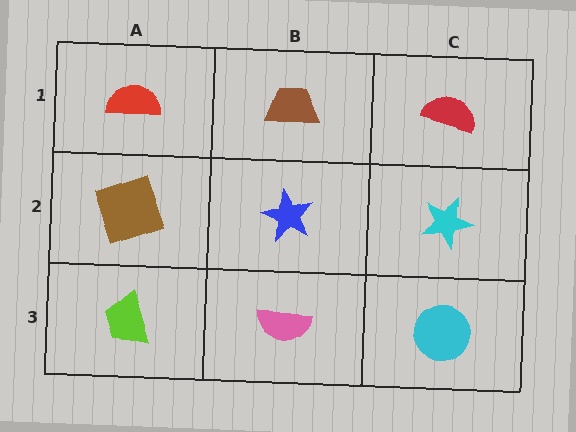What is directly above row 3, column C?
A cyan star.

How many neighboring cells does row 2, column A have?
3.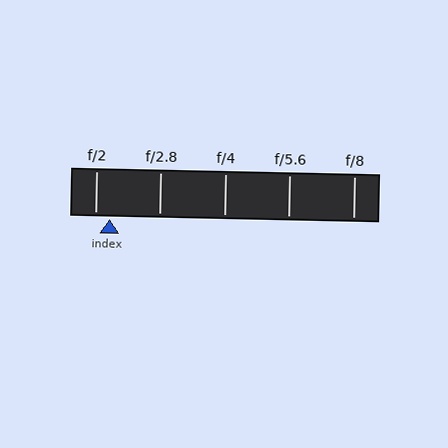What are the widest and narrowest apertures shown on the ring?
The widest aperture shown is f/2 and the narrowest is f/8.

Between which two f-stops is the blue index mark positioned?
The index mark is between f/2 and f/2.8.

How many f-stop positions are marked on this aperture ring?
There are 5 f-stop positions marked.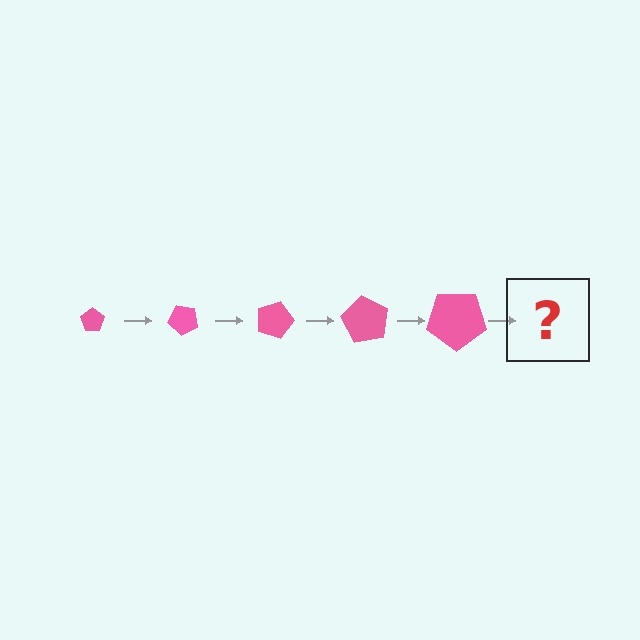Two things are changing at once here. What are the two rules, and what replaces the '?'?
The two rules are that the pentagon grows larger each step and it rotates 45 degrees each step. The '?' should be a pentagon, larger than the previous one and rotated 225 degrees from the start.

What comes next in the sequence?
The next element should be a pentagon, larger than the previous one and rotated 225 degrees from the start.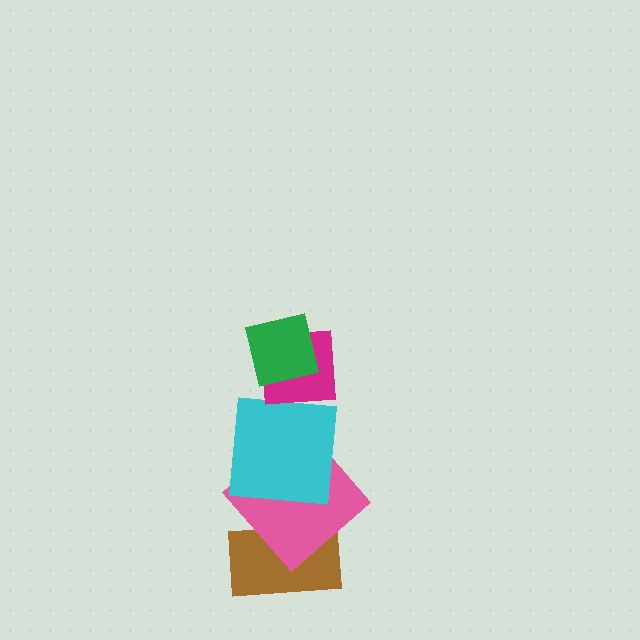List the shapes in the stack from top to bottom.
From top to bottom: the green square, the magenta square, the cyan square, the pink diamond, the brown rectangle.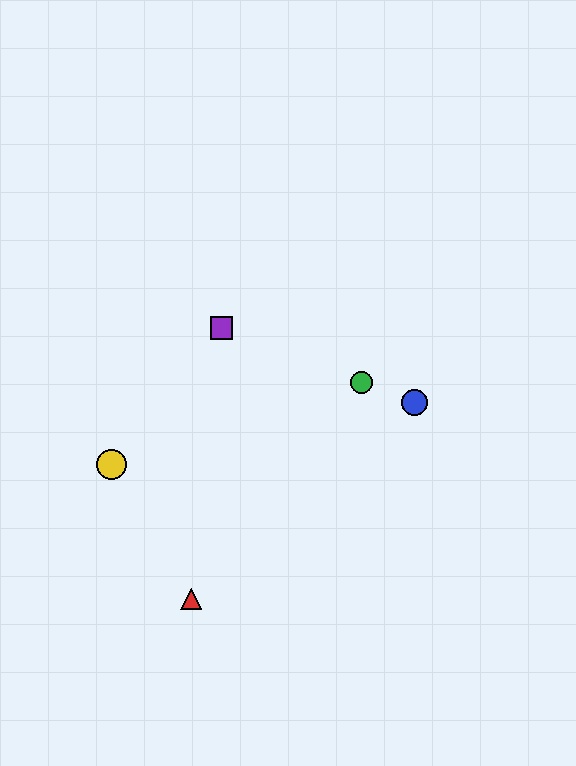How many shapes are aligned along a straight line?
3 shapes (the blue circle, the green circle, the purple square) are aligned along a straight line.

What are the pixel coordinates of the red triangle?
The red triangle is at (191, 599).